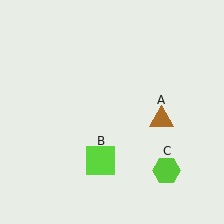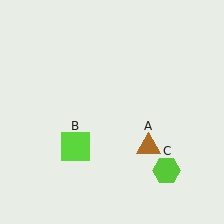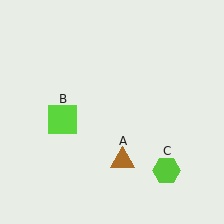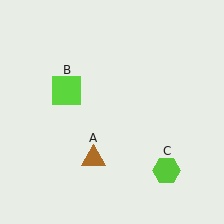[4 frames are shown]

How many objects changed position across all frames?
2 objects changed position: brown triangle (object A), lime square (object B).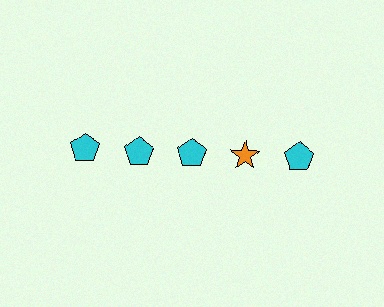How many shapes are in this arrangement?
There are 5 shapes arranged in a grid pattern.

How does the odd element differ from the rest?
It differs in both color (orange instead of cyan) and shape (star instead of pentagon).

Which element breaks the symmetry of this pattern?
The orange star in the top row, second from right column breaks the symmetry. All other shapes are cyan pentagons.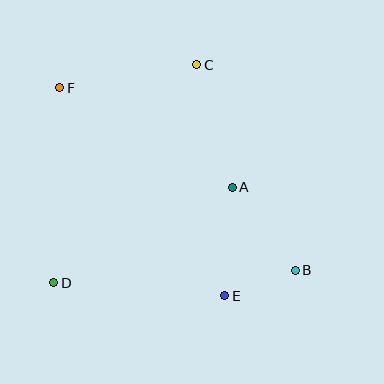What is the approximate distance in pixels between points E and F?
The distance between E and F is approximately 265 pixels.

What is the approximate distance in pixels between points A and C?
The distance between A and C is approximately 128 pixels.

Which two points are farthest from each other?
Points B and F are farthest from each other.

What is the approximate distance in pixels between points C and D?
The distance between C and D is approximately 261 pixels.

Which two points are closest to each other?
Points B and E are closest to each other.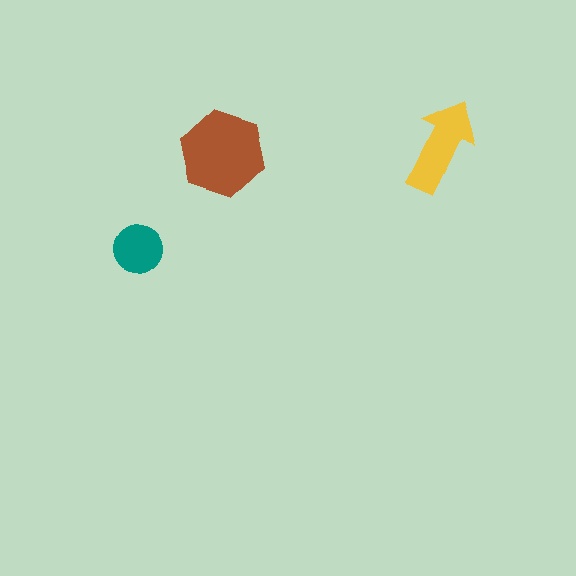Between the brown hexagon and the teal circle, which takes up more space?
The brown hexagon.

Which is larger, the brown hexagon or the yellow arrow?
The brown hexagon.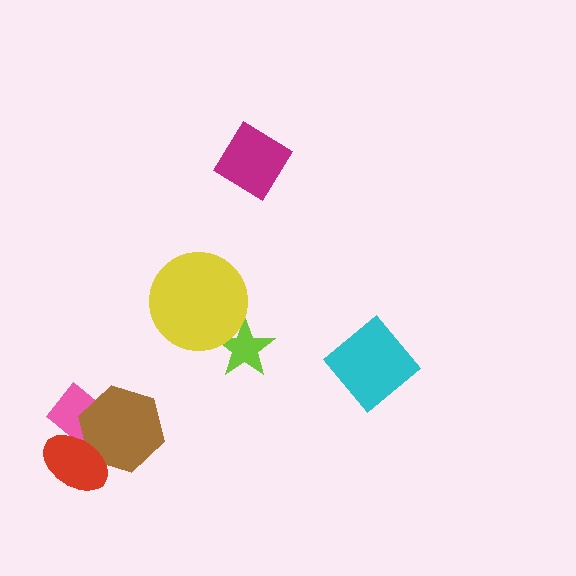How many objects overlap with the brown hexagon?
2 objects overlap with the brown hexagon.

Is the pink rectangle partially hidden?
Yes, it is partially covered by another shape.